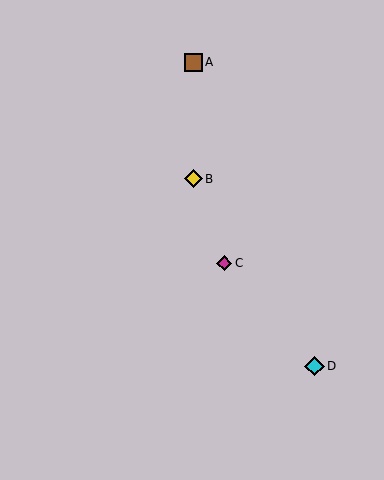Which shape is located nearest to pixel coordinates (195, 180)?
The yellow diamond (labeled B) at (193, 179) is nearest to that location.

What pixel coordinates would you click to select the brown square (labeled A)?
Click at (194, 62) to select the brown square A.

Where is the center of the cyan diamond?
The center of the cyan diamond is at (314, 366).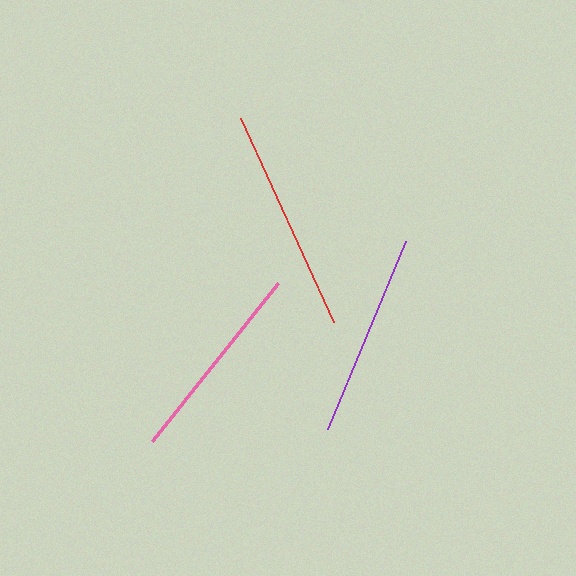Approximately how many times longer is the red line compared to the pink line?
The red line is approximately 1.1 times the length of the pink line.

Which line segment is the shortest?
The pink line is the shortest at approximately 202 pixels.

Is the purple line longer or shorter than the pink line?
The purple line is longer than the pink line.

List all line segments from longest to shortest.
From longest to shortest: red, purple, pink.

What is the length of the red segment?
The red segment is approximately 224 pixels long.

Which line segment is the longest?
The red line is the longest at approximately 224 pixels.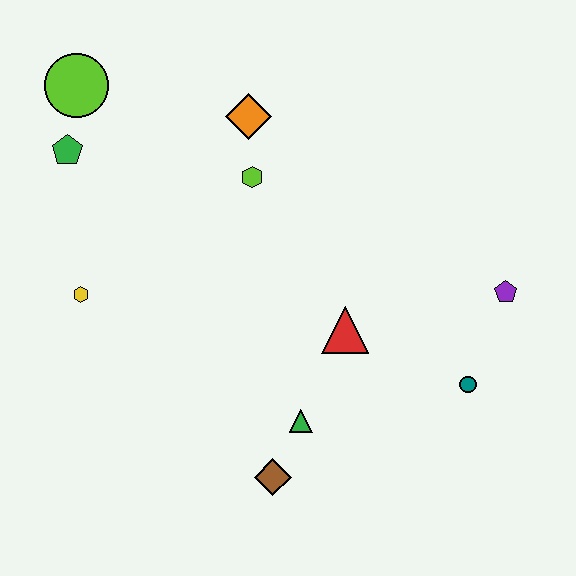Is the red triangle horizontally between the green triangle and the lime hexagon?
No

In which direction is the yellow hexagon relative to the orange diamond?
The yellow hexagon is below the orange diamond.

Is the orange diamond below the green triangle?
No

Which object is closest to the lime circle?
The green pentagon is closest to the lime circle.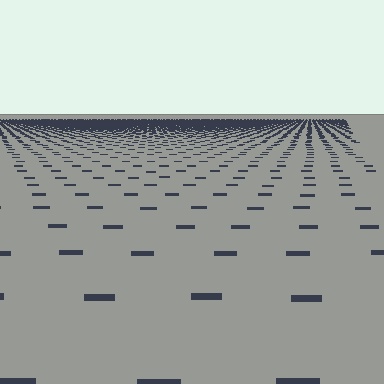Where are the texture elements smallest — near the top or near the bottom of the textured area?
Near the top.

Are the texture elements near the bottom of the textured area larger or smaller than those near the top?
Larger. Near the bottom, elements are closer to the viewer and appear at a bigger on-screen size.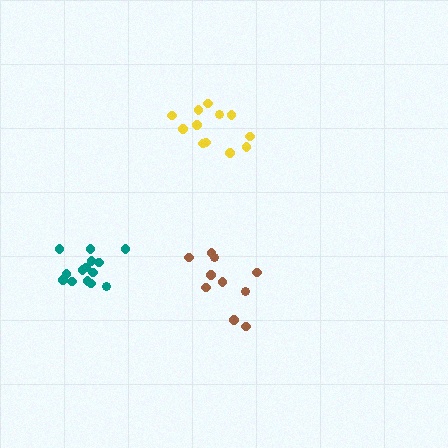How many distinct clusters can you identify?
There are 3 distinct clusters.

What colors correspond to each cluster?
The clusters are colored: brown, yellow, teal.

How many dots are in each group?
Group 1: 10 dots, Group 2: 12 dots, Group 3: 14 dots (36 total).